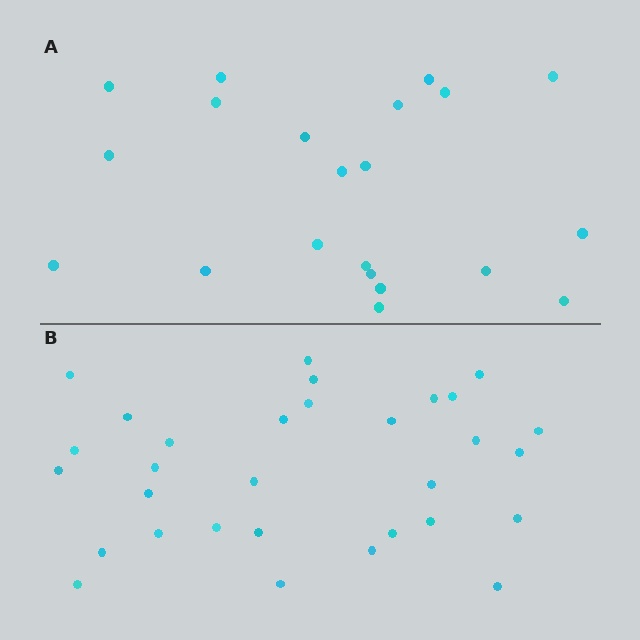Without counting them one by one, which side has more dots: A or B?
Region B (the bottom region) has more dots.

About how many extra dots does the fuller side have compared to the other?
Region B has roughly 10 or so more dots than region A.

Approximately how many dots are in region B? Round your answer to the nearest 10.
About 30 dots. (The exact count is 31, which rounds to 30.)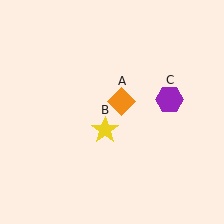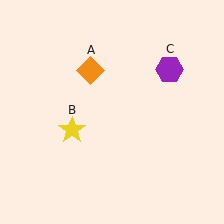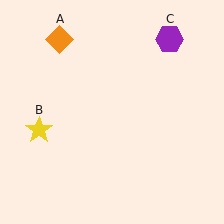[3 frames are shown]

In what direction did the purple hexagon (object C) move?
The purple hexagon (object C) moved up.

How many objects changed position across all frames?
3 objects changed position: orange diamond (object A), yellow star (object B), purple hexagon (object C).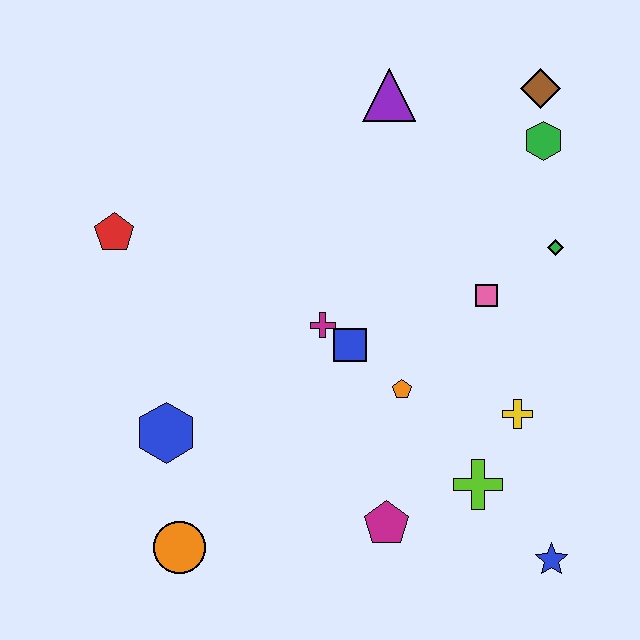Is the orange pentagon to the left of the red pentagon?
No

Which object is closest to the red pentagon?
The blue hexagon is closest to the red pentagon.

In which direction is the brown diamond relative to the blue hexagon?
The brown diamond is to the right of the blue hexagon.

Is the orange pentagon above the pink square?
No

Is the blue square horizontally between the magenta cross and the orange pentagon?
Yes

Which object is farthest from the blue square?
The brown diamond is farthest from the blue square.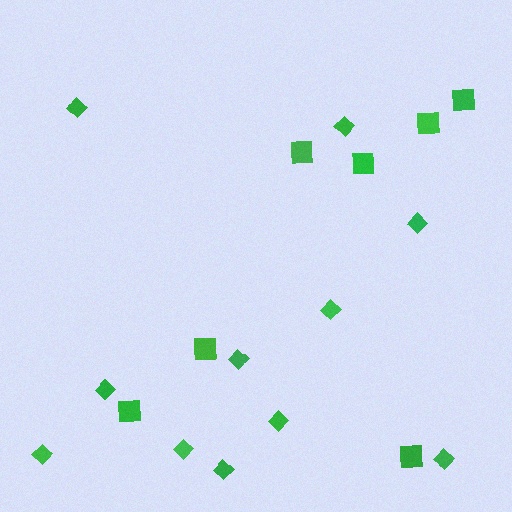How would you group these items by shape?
There are 2 groups: one group of diamonds (11) and one group of squares (7).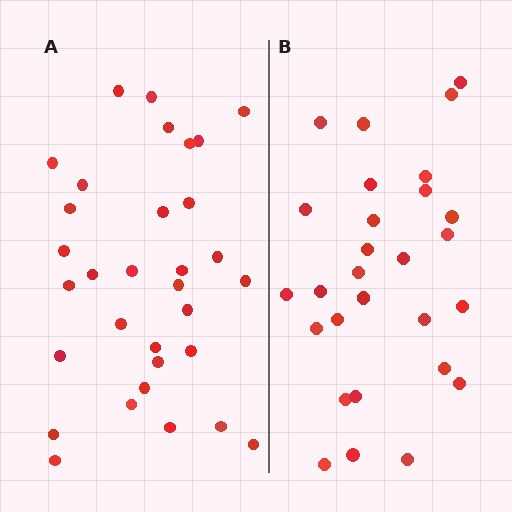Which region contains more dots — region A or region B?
Region A (the left region) has more dots.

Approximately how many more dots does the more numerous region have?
Region A has about 4 more dots than region B.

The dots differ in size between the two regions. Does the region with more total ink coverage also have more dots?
No. Region B has more total ink coverage because its dots are larger, but region A actually contains more individual dots. Total area can be misleading — the number of items is what matters here.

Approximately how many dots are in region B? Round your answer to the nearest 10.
About 30 dots. (The exact count is 28, which rounds to 30.)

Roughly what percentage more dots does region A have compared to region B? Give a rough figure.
About 15% more.